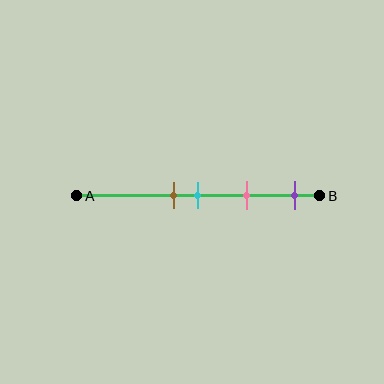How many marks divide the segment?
There are 4 marks dividing the segment.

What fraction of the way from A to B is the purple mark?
The purple mark is approximately 90% (0.9) of the way from A to B.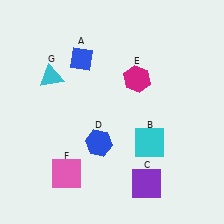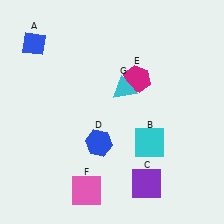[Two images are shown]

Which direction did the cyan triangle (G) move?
The cyan triangle (G) moved right.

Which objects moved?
The objects that moved are: the blue diamond (A), the pink square (F), the cyan triangle (G).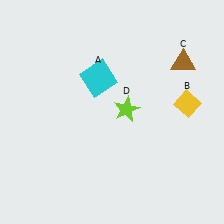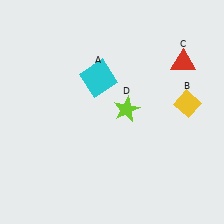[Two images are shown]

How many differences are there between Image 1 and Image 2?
There is 1 difference between the two images.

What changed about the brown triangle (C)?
In Image 1, C is brown. In Image 2, it changed to red.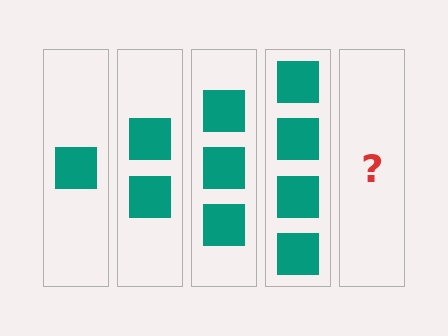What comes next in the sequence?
The next element should be 5 squares.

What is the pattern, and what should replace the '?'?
The pattern is that each step adds one more square. The '?' should be 5 squares.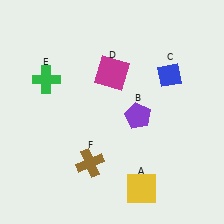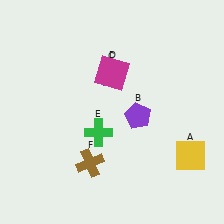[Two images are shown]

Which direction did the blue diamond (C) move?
The blue diamond (C) moved left.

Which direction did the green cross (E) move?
The green cross (E) moved down.